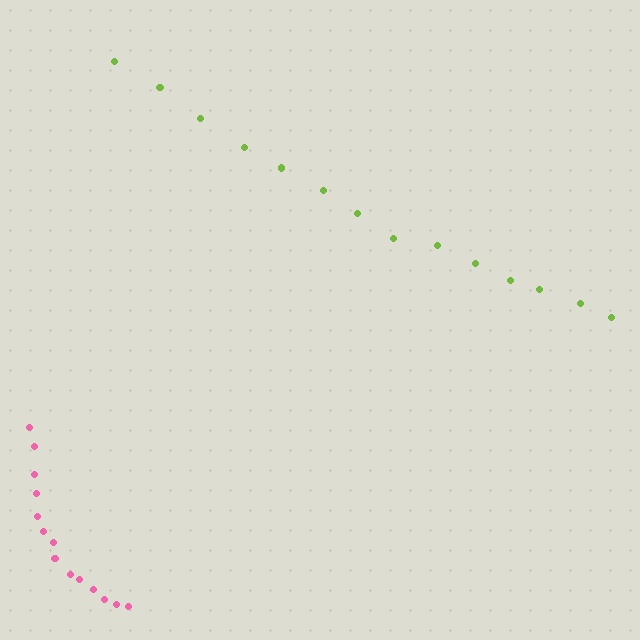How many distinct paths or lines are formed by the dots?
There are 2 distinct paths.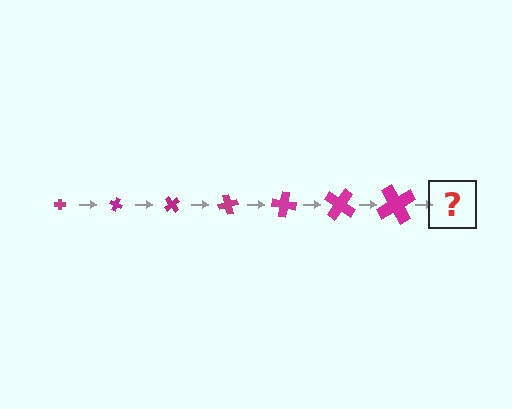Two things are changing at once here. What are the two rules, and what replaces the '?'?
The two rules are that the cross grows larger each step and it rotates 25 degrees each step. The '?' should be a cross, larger than the previous one and rotated 175 degrees from the start.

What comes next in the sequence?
The next element should be a cross, larger than the previous one and rotated 175 degrees from the start.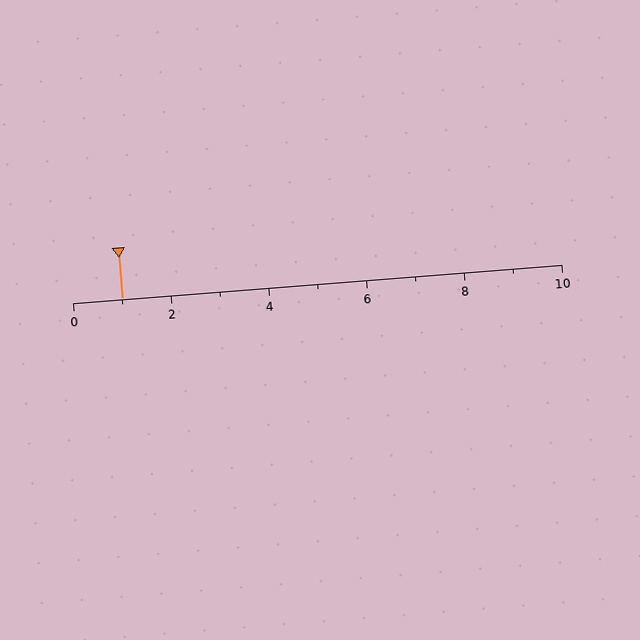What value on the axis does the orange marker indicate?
The marker indicates approximately 1.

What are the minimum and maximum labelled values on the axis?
The axis runs from 0 to 10.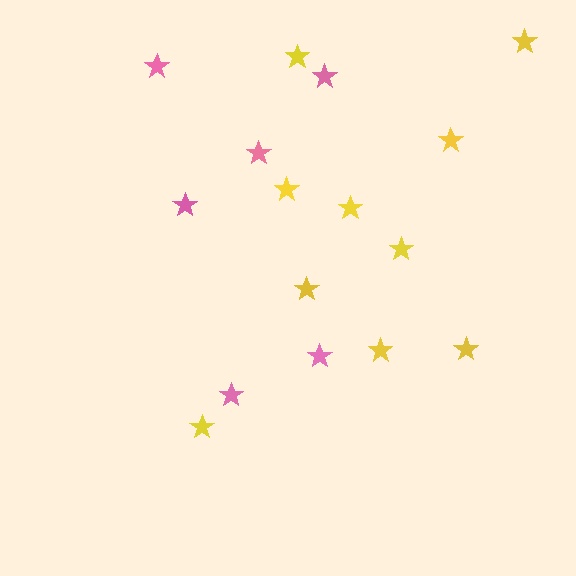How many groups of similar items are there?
There are 2 groups: one group of yellow stars (10) and one group of pink stars (6).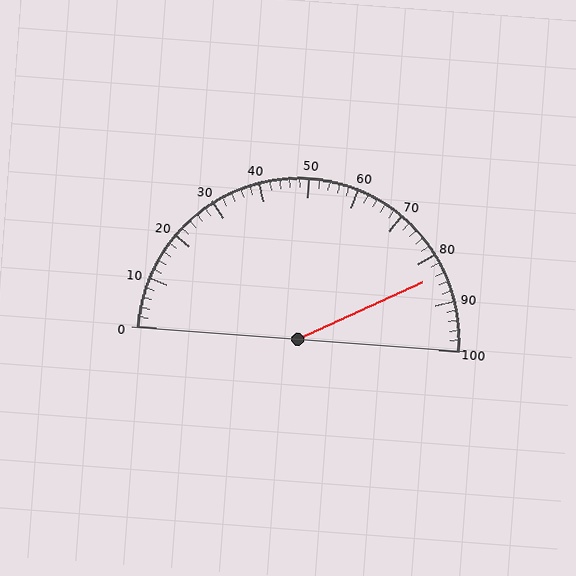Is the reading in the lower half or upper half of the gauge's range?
The reading is in the upper half of the range (0 to 100).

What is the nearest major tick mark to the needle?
The nearest major tick mark is 80.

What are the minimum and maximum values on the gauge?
The gauge ranges from 0 to 100.